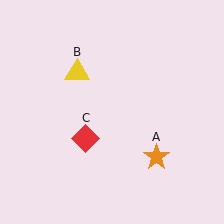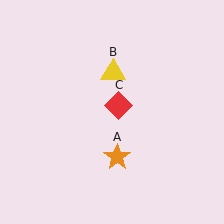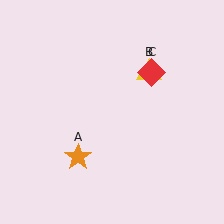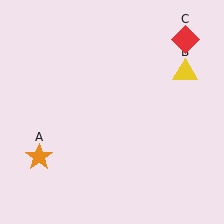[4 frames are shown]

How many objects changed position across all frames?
3 objects changed position: orange star (object A), yellow triangle (object B), red diamond (object C).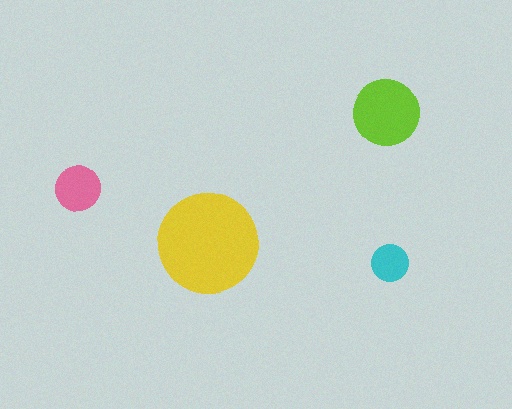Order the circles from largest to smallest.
the yellow one, the lime one, the pink one, the cyan one.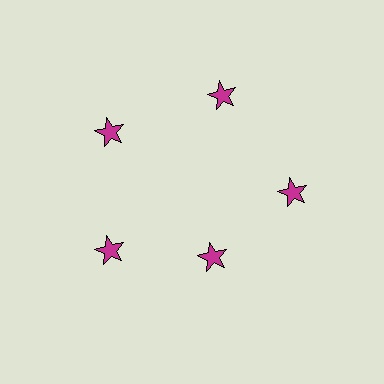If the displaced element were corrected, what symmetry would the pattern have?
It would have 5-fold rotational symmetry — the pattern would map onto itself every 72 degrees.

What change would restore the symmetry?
The symmetry would be restored by moving it outward, back onto the ring so that all 5 stars sit at equal angles and equal distance from the center.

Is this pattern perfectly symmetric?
No. The 5 magenta stars are arranged in a ring, but one element near the 5 o'clock position is pulled inward toward the center, breaking the 5-fold rotational symmetry.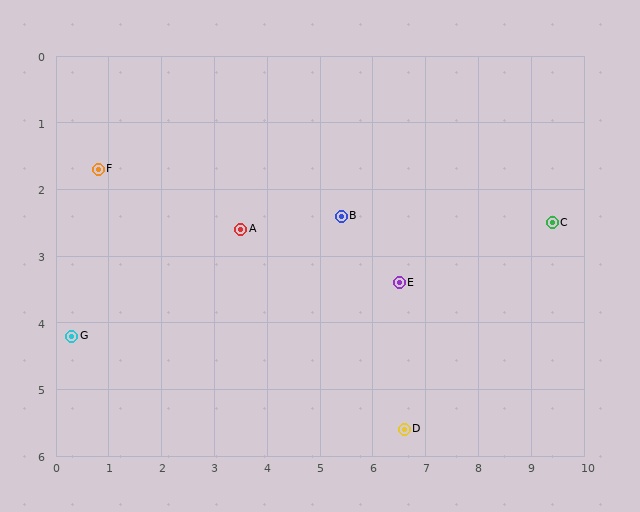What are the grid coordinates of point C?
Point C is at approximately (9.4, 2.5).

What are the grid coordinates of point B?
Point B is at approximately (5.4, 2.4).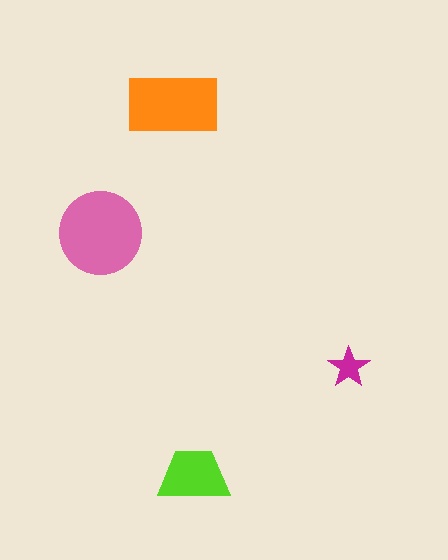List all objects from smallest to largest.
The magenta star, the lime trapezoid, the orange rectangle, the pink circle.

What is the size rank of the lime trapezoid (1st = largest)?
3rd.